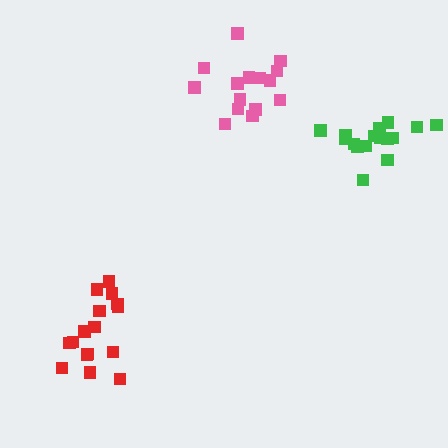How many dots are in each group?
Group 1: 15 dots, Group 2: 16 dots, Group 3: 16 dots (47 total).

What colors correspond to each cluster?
The clusters are colored: pink, red, green.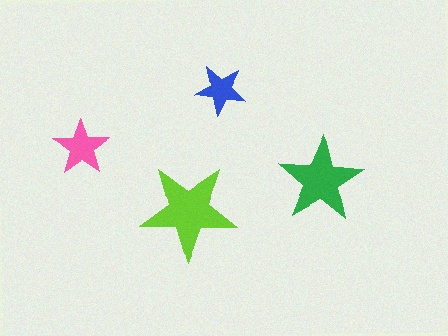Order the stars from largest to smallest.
the lime one, the green one, the pink one, the blue one.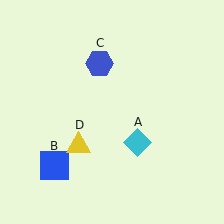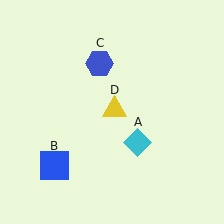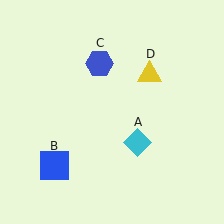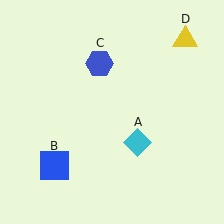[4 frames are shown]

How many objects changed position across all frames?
1 object changed position: yellow triangle (object D).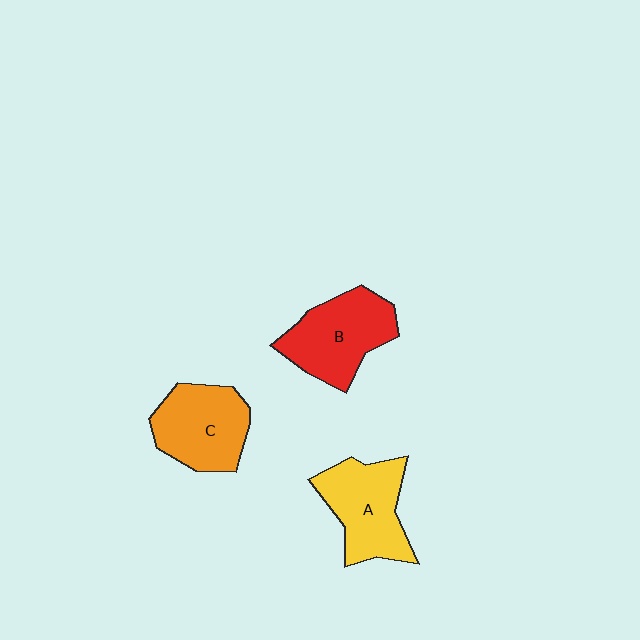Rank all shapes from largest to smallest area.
From largest to smallest: B (red), A (yellow), C (orange).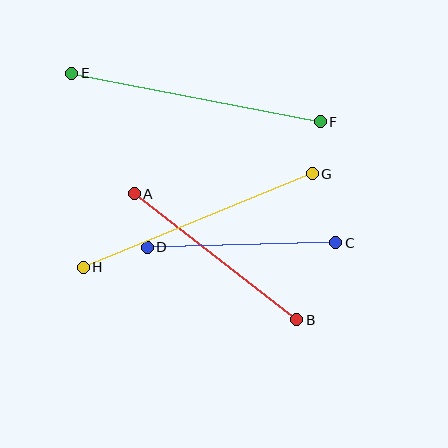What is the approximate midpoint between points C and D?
The midpoint is at approximately (241, 245) pixels.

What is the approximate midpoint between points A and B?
The midpoint is at approximately (215, 257) pixels.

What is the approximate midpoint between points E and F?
The midpoint is at approximately (196, 97) pixels.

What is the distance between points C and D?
The distance is approximately 189 pixels.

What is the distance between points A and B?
The distance is approximately 206 pixels.